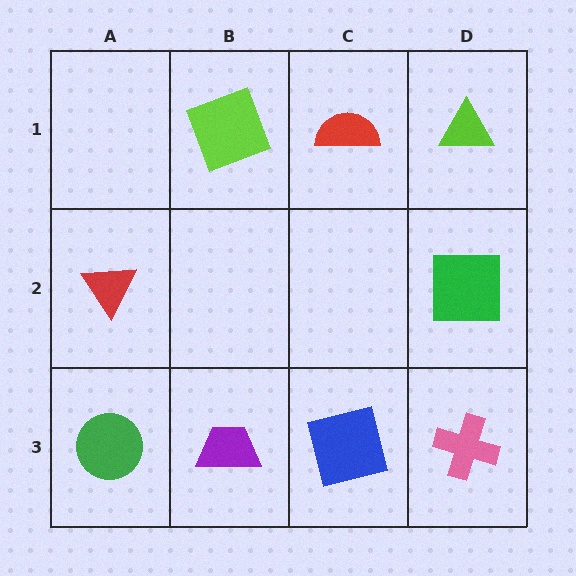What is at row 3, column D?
A pink cross.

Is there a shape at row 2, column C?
No, that cell is empty.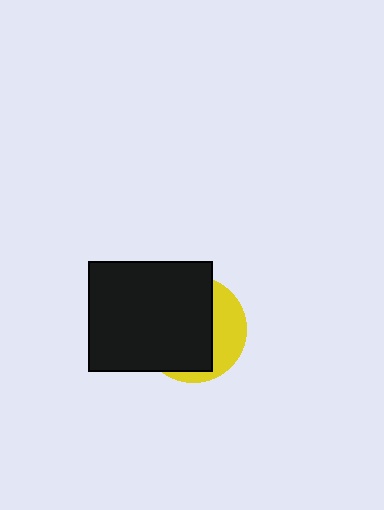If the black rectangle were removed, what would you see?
You would see the complete yellow circle.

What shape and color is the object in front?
The object in front is a black rectangle.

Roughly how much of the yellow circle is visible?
A small part of it is visible (roughly 32%).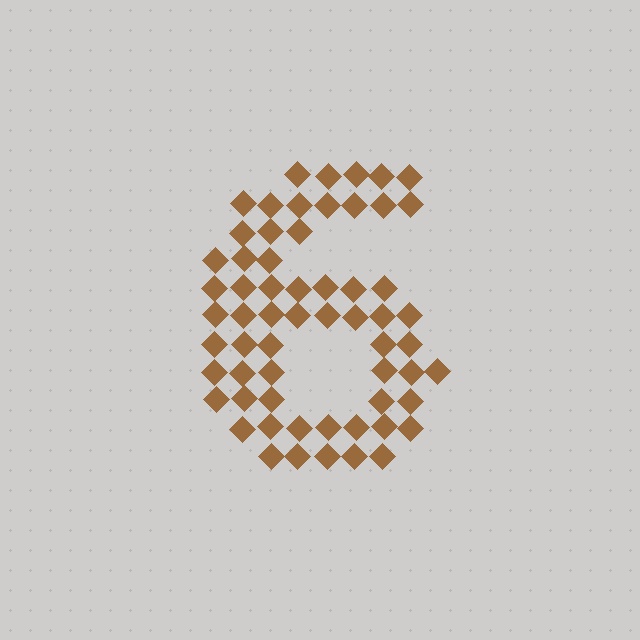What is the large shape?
The large shape is the digit 6.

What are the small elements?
The small elements are diamonds.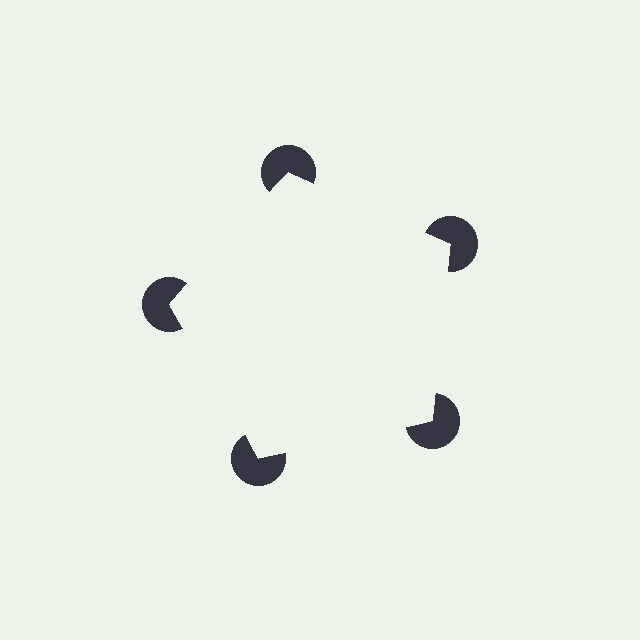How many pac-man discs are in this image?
There are 5 — one at each vertex of the illusory pentagon.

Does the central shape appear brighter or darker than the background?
It typically appears slightly brighter than the background, even though no actual brightness change is drawn.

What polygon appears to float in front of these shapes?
An illusory pentagon — its edges are inferred from the aligned wedge cuts in the pac-man discs, not physically drawn.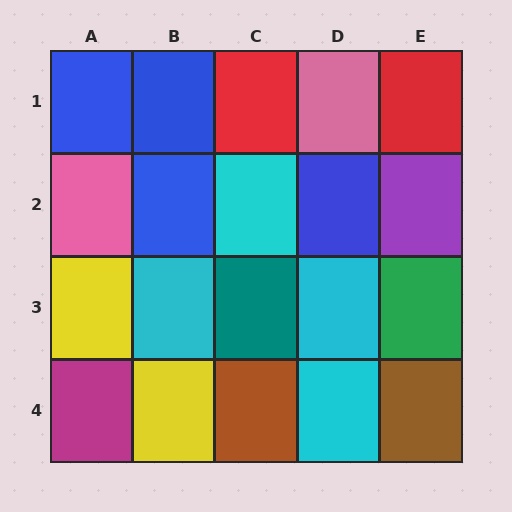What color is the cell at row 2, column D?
Blue.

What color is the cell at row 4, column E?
Brown.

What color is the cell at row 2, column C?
Cyan.